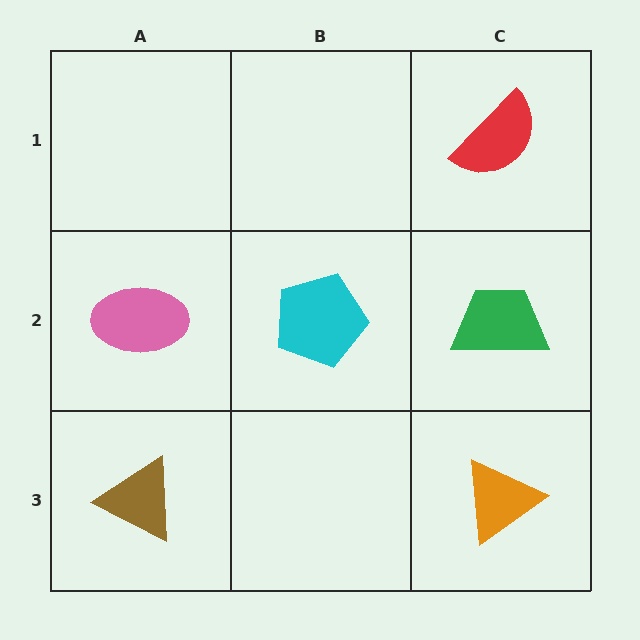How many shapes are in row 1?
1 shape.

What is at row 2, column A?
A pink ellipse.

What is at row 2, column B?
A cyan pentagon.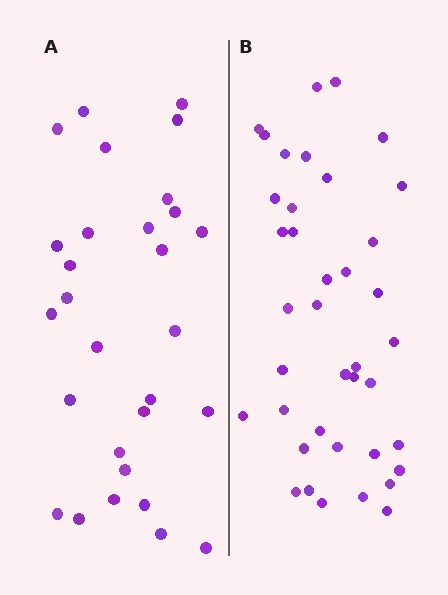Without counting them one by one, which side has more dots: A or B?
Region B (the right region) has more dots.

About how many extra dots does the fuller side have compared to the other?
Region B has roughly 10 or so more dots than region A.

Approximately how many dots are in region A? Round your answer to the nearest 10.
About 30 dots. (The exact count is 29, which rounds to 30.)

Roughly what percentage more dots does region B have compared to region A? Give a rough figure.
About 35% more.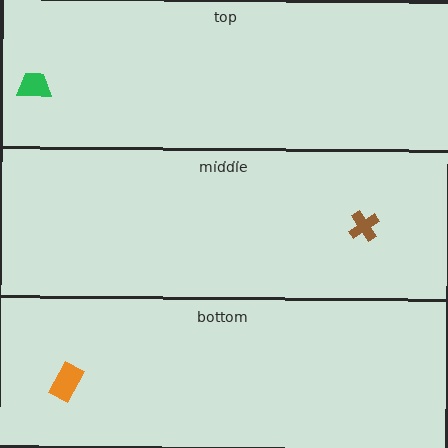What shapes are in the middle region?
The brown cross.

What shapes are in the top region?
The green trapezoid.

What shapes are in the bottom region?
The orange rectangle.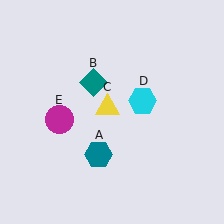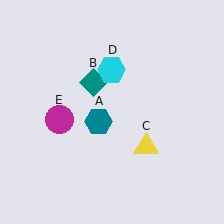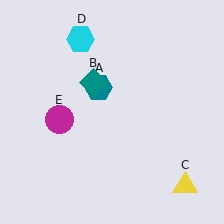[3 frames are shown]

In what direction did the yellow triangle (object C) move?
The yellow triangle (object C) moved down and to the right.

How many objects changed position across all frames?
3 objects changed position: teal hexagon (object A), yellow triangle (object C), cyan hexagon (object D).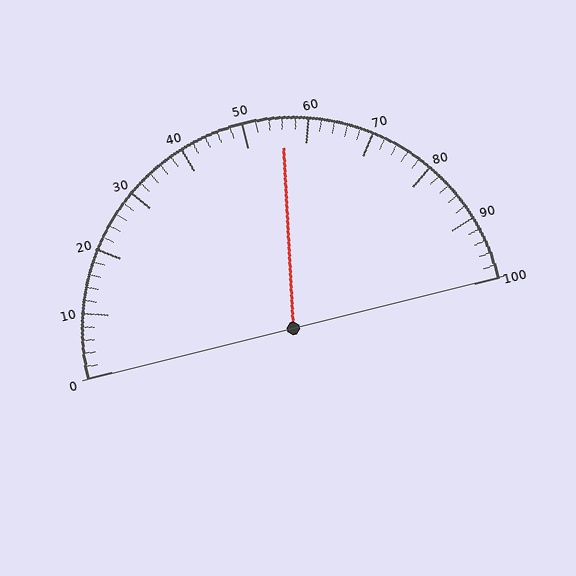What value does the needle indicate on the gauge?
The needle indicates approximately 56.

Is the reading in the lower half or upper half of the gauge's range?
The reading is in the upper half of the range (0 to 100).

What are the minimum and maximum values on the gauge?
The gauge ranges from 0 to 100.